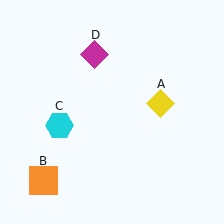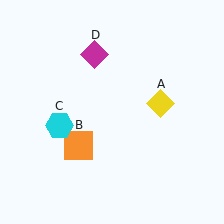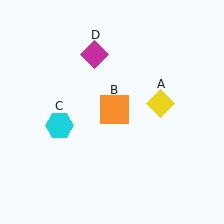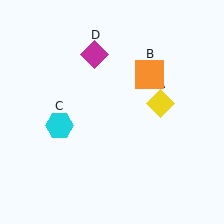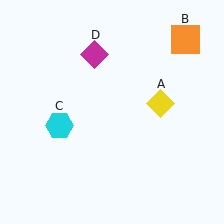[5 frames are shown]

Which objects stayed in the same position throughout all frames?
Yellow diamond (object A) and cyan hexagon (object C) and magenta diamond (object D) remained stationary.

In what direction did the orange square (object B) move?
The orange square (object B) moved up and to the right.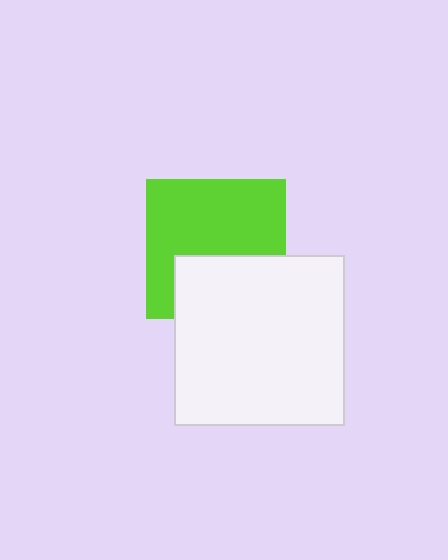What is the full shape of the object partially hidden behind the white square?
The partially hidden object is a lime square.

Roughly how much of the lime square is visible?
About half of it is visible (roughly 63%).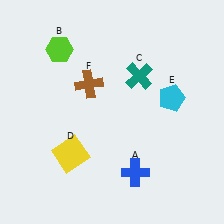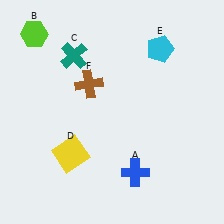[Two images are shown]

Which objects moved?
The objects that moved are: the lime hexagon (B), the teal cross (C), the cyan pentagon (E).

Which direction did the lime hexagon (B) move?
The lime hexagon (B) moved left.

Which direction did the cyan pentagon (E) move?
The cyan pentagon (E) moved up.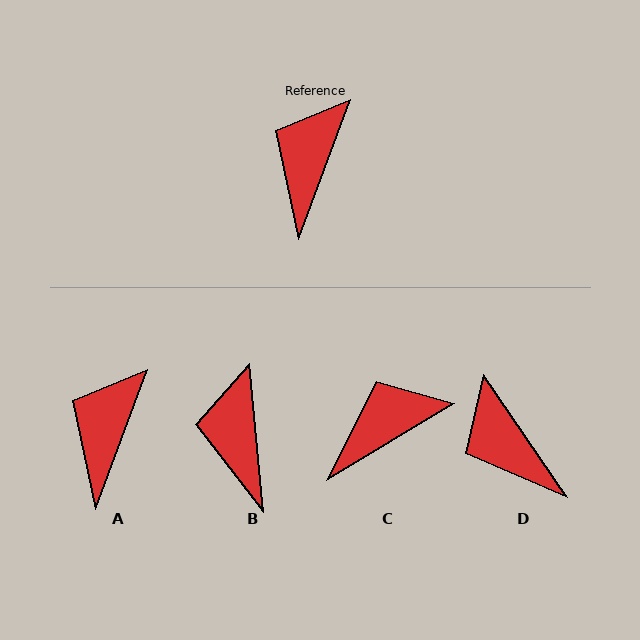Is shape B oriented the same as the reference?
No, it is off by about 26 degrees.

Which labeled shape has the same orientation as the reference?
A.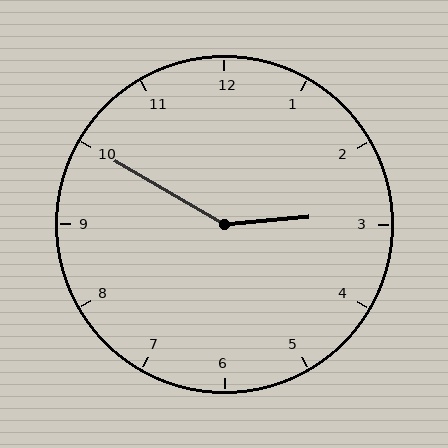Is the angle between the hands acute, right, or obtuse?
It is obtuse.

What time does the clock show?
2:50.